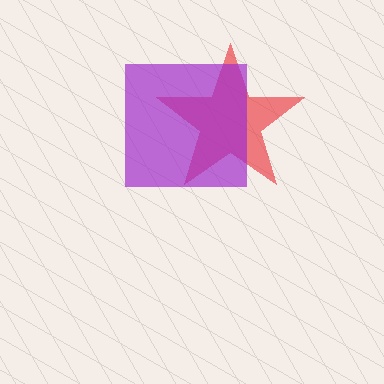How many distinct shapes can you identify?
There are 2 distinct shapes: a red star, a purple square.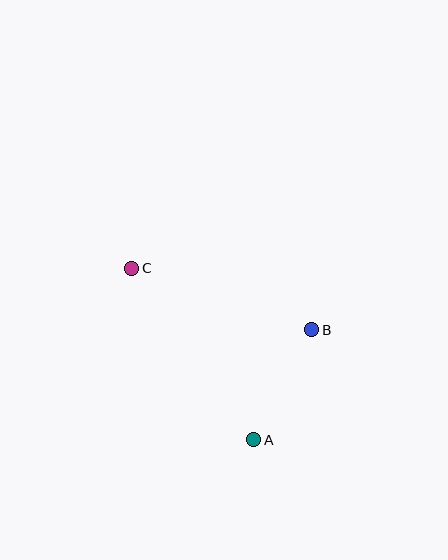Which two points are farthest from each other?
Points A and C are farthest from each other.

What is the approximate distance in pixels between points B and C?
The distance between B and C is approximately 190 pixels.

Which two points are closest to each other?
Points A and B are closest to each other.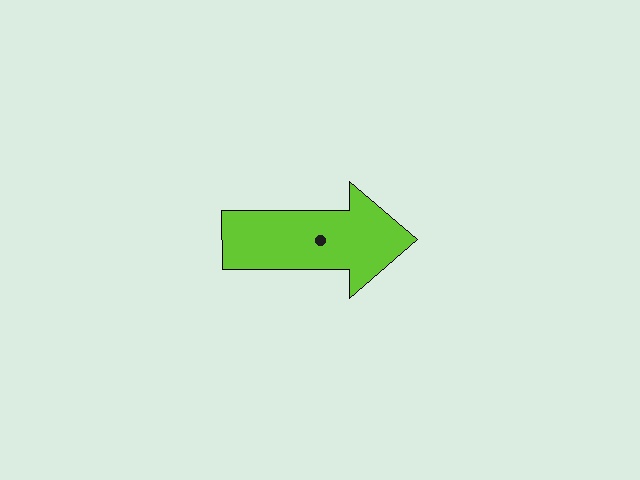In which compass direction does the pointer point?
East.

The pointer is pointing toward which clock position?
Roughly 3 o'clock.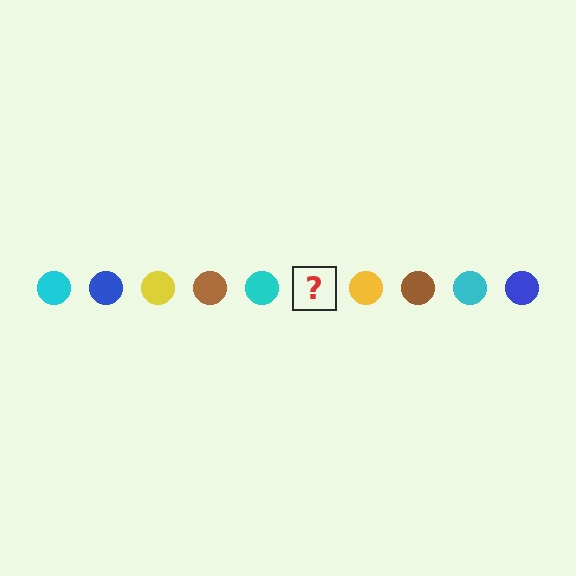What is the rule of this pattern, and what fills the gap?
The rule is that the pattern cycles through cyan, blue, yellow, brown circles. The gap should be filled with a blue circle.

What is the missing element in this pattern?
The missing element is a blue circle.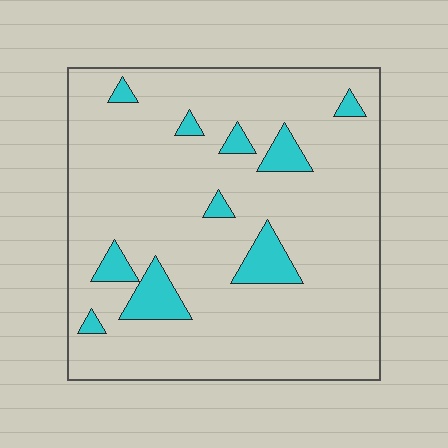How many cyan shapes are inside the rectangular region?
10.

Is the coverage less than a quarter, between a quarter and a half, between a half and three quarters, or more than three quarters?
Less than a quarter.